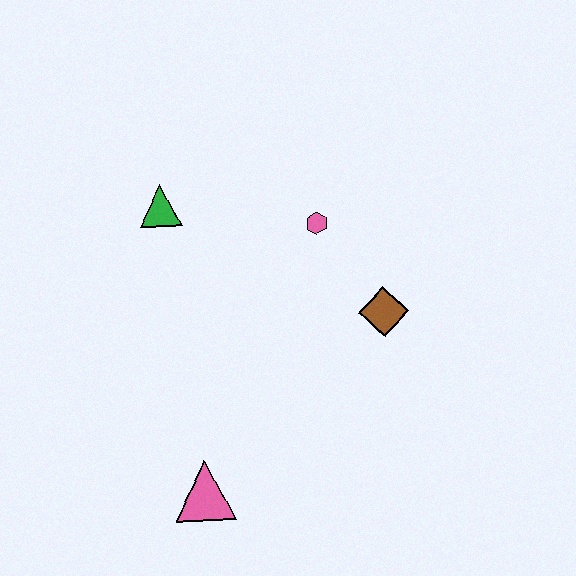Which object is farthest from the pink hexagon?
The pink triangle is farthest from the pink hexagon.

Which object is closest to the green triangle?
The pink hexagon is closest to the green triangle.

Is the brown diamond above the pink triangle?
Yes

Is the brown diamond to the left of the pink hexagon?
No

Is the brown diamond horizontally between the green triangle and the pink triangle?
No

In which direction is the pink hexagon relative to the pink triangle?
The pink hexagon is above the pink triangle.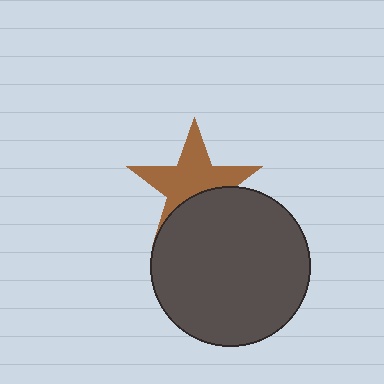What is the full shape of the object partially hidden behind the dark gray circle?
The partially hidden object is a brown star.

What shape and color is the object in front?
The object in front is a dark gray circle.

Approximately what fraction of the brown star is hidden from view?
Roughly 36% of the brown star is hidden behind the dark gray circle.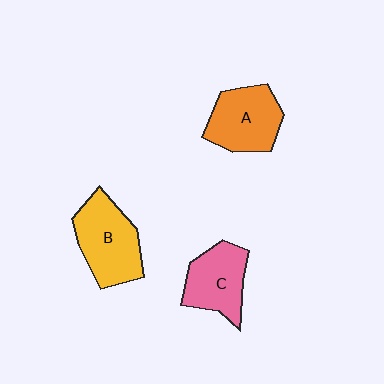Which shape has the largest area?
Shape B (yellow).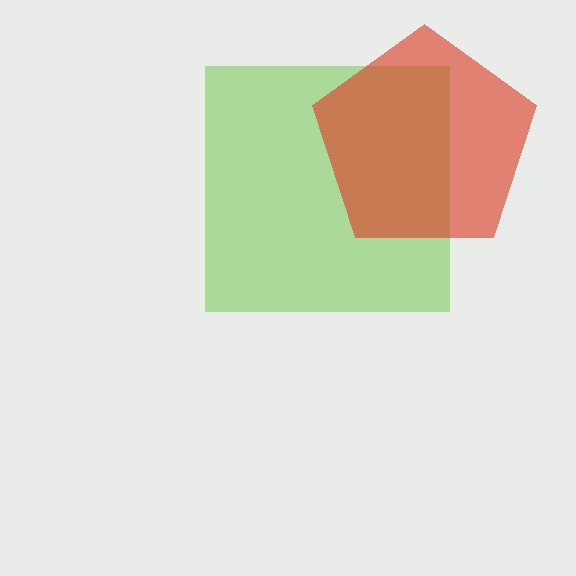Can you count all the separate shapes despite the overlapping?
Yes, there are 2 separate shapes.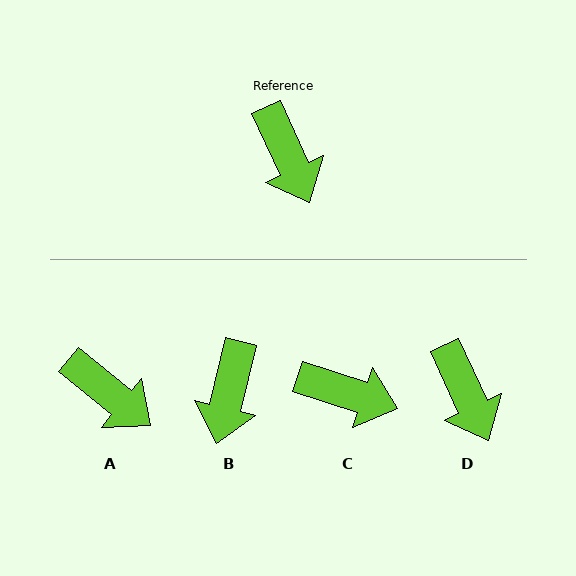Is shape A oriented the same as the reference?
No, it is off by about 26 degrees.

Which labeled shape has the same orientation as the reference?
D.